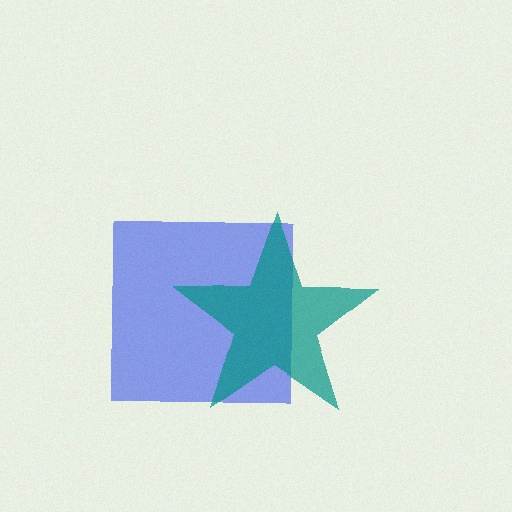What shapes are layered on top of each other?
The layered shapes are: a blue square, a teal star.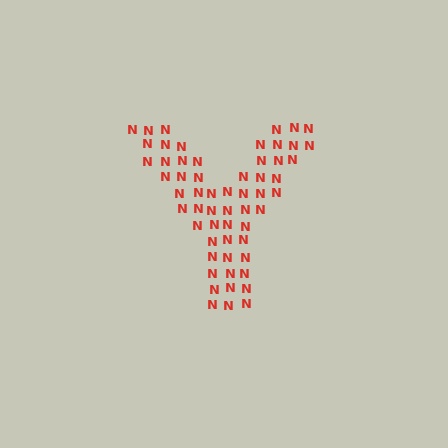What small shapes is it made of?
It is made of small letter N's.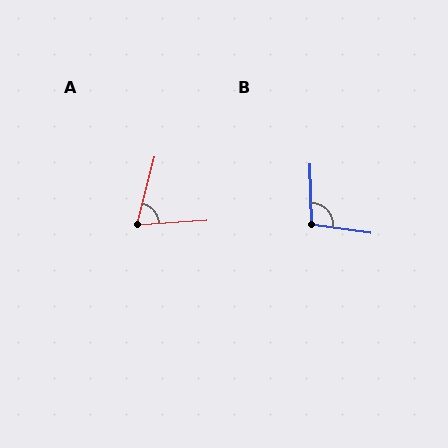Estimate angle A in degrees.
Approximately 72 degrees.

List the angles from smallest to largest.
A (72°), B (100°).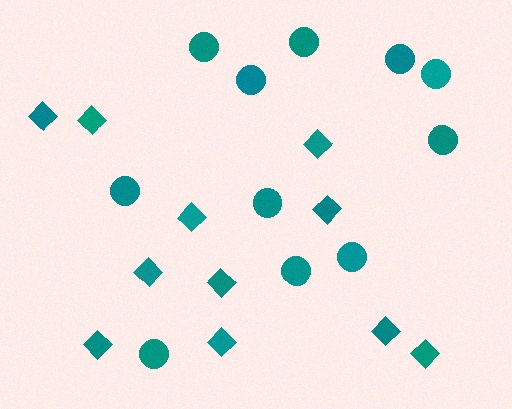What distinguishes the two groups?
There are 2 groups: one group of diamonds (11) and one group of circles (11).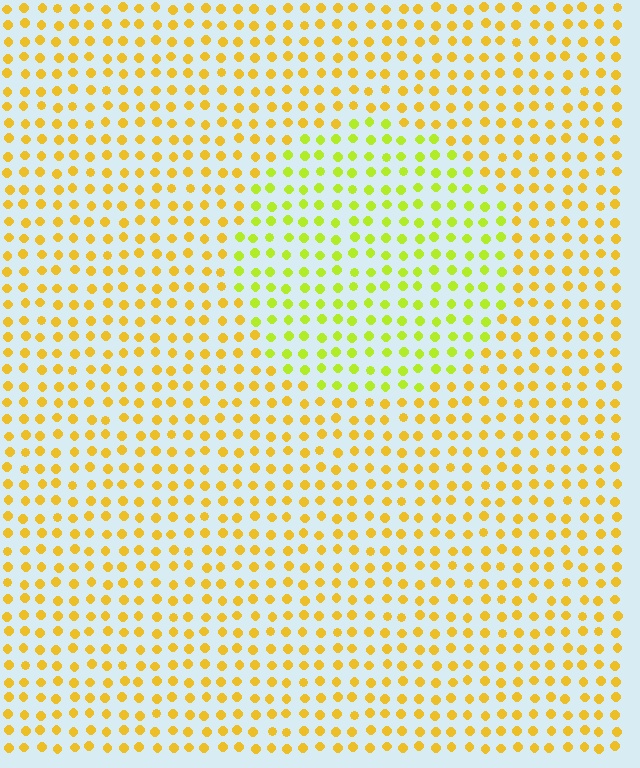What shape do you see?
I see a circle.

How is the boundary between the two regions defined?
The boundary is defined purely by a slight shift in hue (about 32 degrees). Spacing, size, and orientation are identical on both sides.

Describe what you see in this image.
The image is filled with small yellow elements in a uniform arrangement. A circle-shaped region is visible where the elements are tinted to a slightly different hue, forming a subtle color boundary.